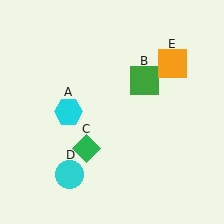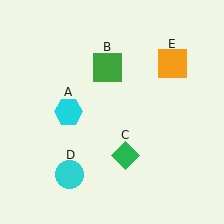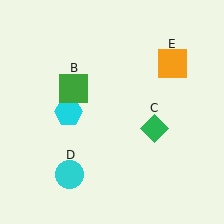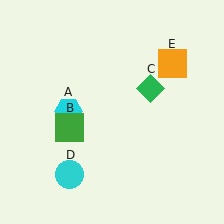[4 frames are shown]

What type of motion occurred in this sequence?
The green square (object B), green diamond (object C) rotated counterclockwise around the center of the scene.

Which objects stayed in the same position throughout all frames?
Cyan hexagon (object A) and cyan circle (object D) and orange square (object E) remained stationary.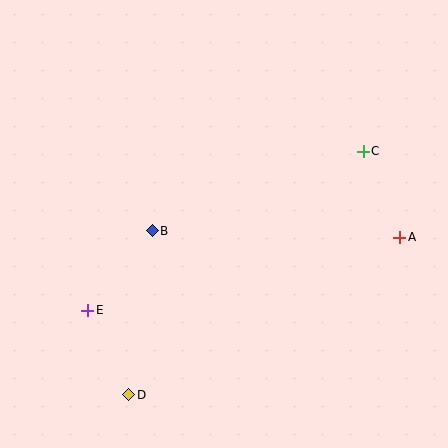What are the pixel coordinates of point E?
Point E is at (88, 310).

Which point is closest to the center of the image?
Point B at (152, 231) is closest to the center.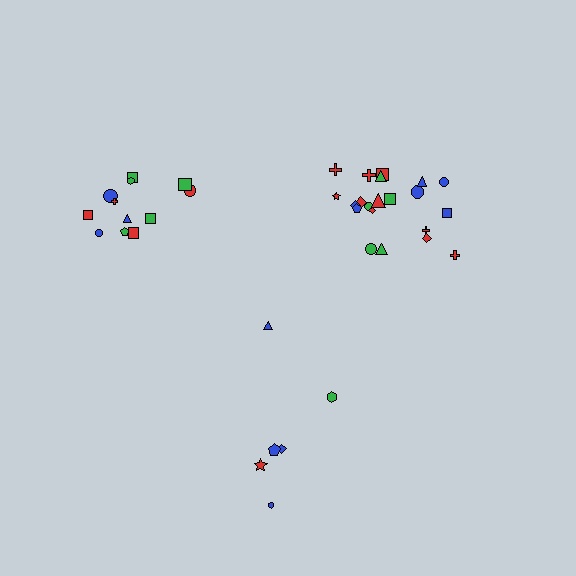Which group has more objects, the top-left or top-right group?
The top-right group.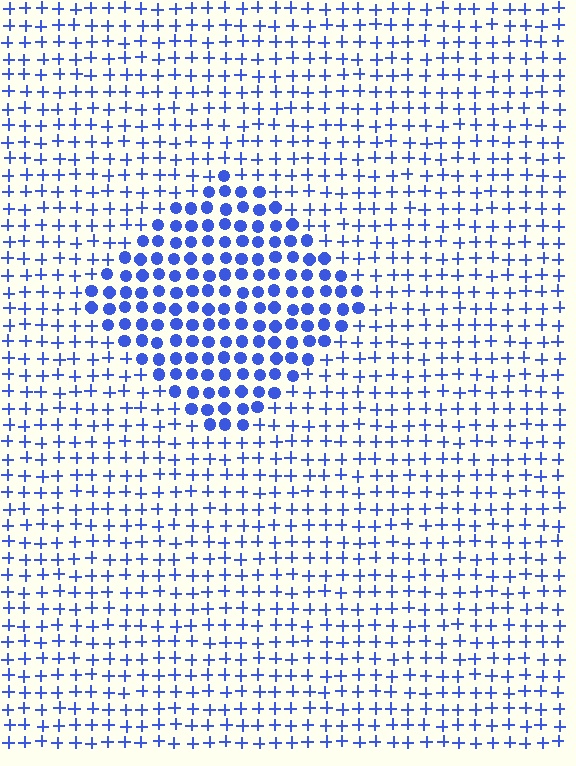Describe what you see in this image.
The image is filled with small blue elements arranged in a uniform grid. A diamond-shaped region contains circles, while the surrounding area contains plus signs. The boundary is defined purely by the change in element shape.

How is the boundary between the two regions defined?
The boundary is defined by a change in element shape: circles inside vs. plus signs outside. All elements share the same color and spacing.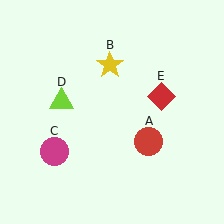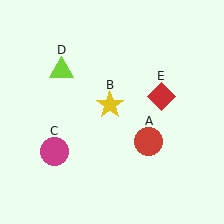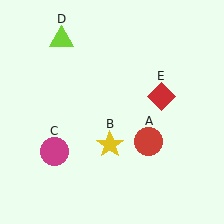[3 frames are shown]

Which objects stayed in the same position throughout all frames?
Red circle (object A) and magenta circle (object C) and red diamond (object E) remained stationary.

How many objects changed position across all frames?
2 objects changed position: yellow star (object B), lime triangle (object D).